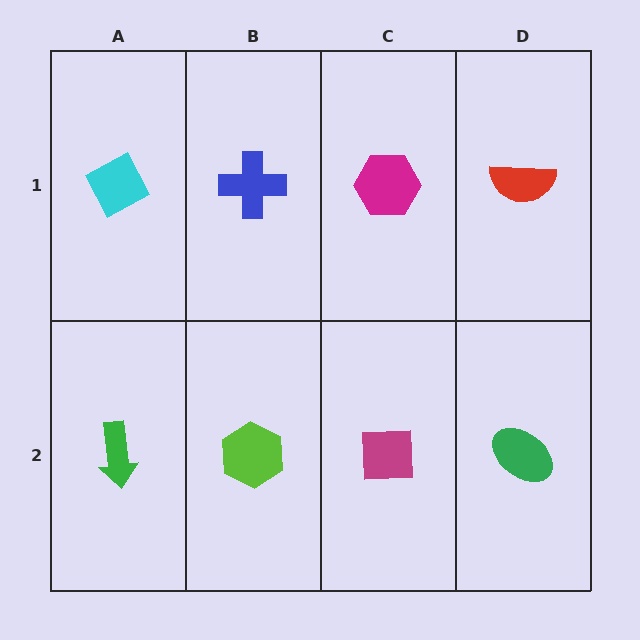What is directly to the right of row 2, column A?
A lime hexagon.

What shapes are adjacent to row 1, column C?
A magenta square (row 2, column C), a blue cross (row 1, column B), a red semicircle (row 1, column D).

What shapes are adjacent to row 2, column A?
A cyan diamond (row 1, column A), a lime hexagon (row 2, column B).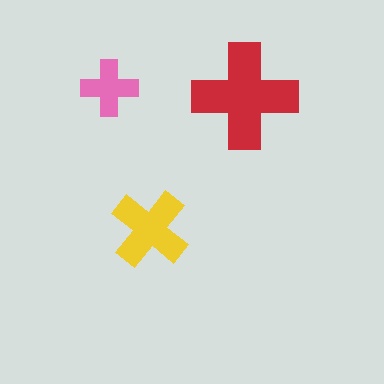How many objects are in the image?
There are 3 objects in the image.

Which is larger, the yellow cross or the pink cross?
The yellow one.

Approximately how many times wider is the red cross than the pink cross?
About 2 times wider.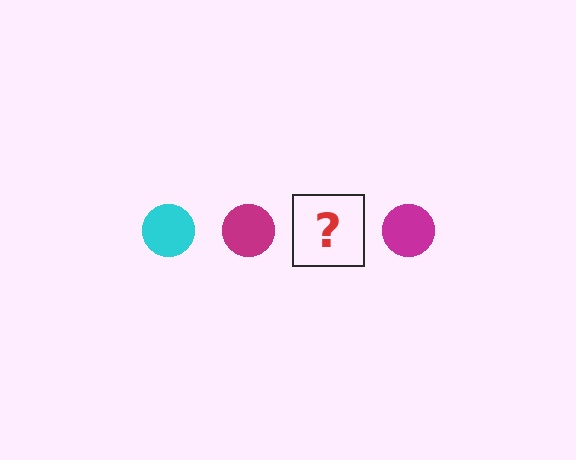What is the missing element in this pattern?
The missing element is a cyan circle.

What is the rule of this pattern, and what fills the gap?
The rule is that the pattern cycles through cyan, magenta circles. The gap should be filled with a cyan circle.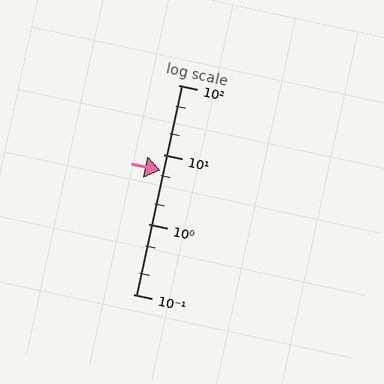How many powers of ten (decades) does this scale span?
The scale spans 3 decades, from 0.1 to 100.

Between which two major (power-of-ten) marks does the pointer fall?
The pointer is between 1 and 10.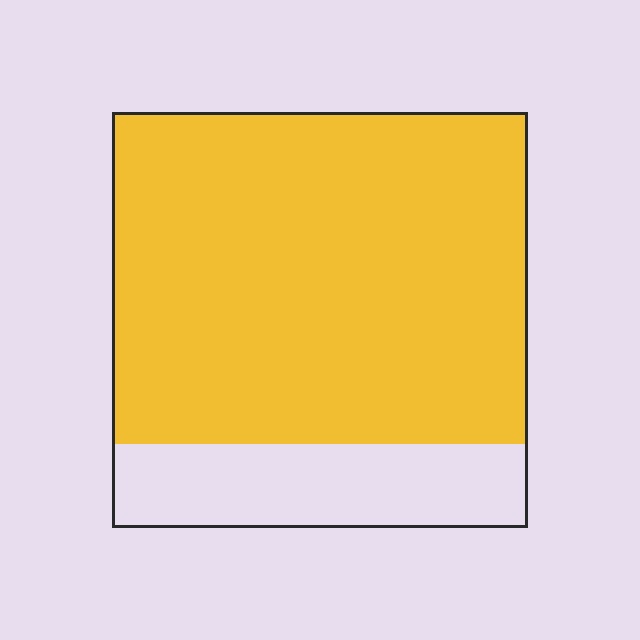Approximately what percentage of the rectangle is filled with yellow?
Approximately 80%.